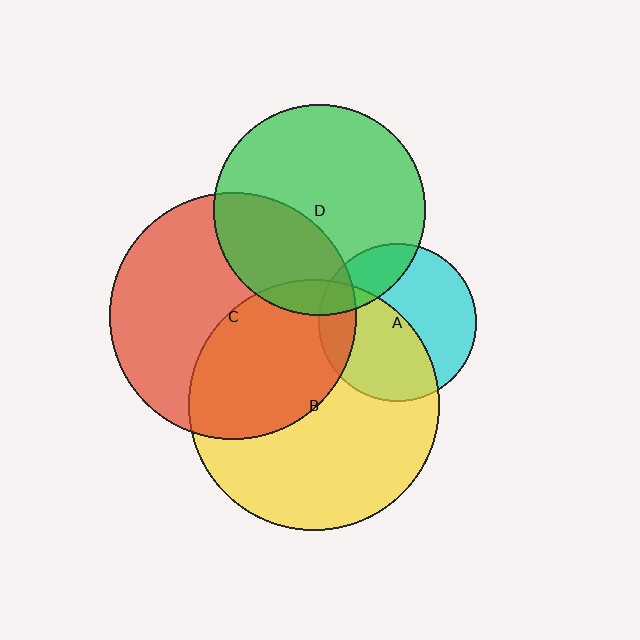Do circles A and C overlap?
Yes.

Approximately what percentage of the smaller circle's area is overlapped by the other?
Approximately 15%.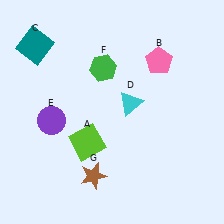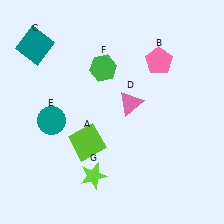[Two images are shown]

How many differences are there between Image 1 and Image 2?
There are 3 differences between the two images.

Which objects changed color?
D changed from cyan to pink. E changed from purple to teal. G changed from brown to lime.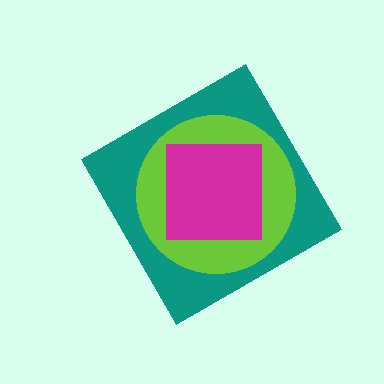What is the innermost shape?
The magenta square.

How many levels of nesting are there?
3.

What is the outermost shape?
The teal diamond.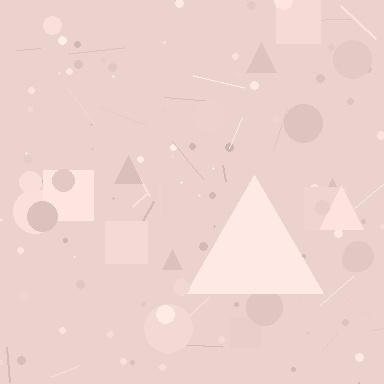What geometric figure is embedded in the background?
A triangle is embedded in the background.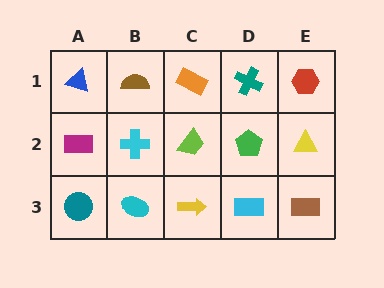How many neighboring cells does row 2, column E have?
3.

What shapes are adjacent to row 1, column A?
A magenta rectangle (row 2, column A), a brown semicircle (row 1, column B).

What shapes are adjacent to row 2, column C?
An orange rectangle (row 1, column C), a yellow arrow (row 3, column C), a cyan cross (row 2, column B), a green pentagon (row 2, column D).